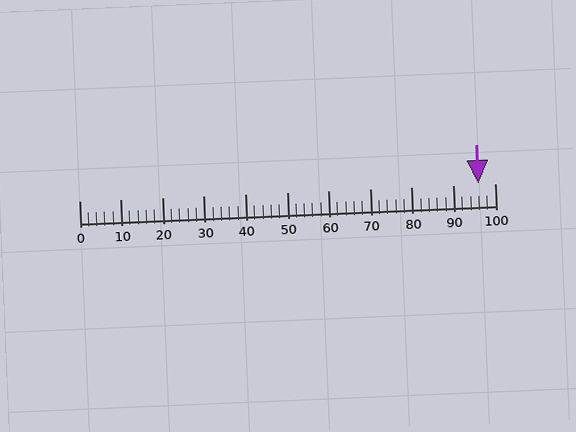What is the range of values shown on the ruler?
The ruler shows values from 0 to 100.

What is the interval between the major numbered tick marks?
The major tick marks are spaced 10 units apart.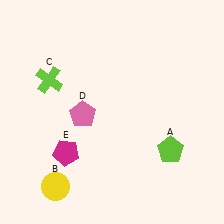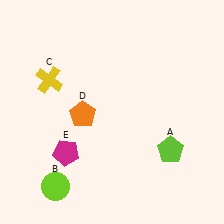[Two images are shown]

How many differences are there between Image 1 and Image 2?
There are 3 differences between the two images.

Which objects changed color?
B changed from yellow to lime. C changed from lime to yellow. D changed from pink to orange.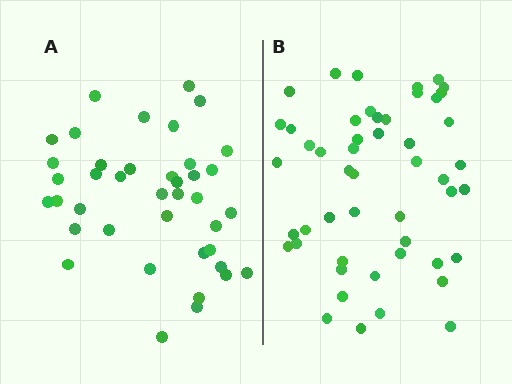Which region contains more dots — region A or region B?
Region B (the right region) has more dots.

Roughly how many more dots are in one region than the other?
Region B has roughly 10 or so more dots than region A.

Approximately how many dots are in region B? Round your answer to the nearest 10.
About 50 dots.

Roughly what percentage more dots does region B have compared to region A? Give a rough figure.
About 25% more.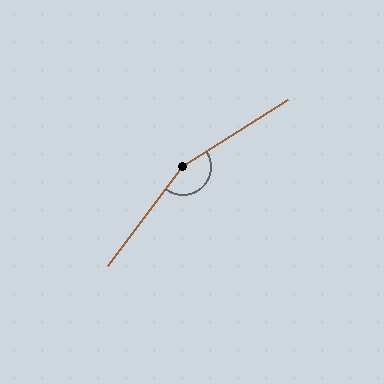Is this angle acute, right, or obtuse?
It is obtuse.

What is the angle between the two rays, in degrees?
Approximately 160 degrees.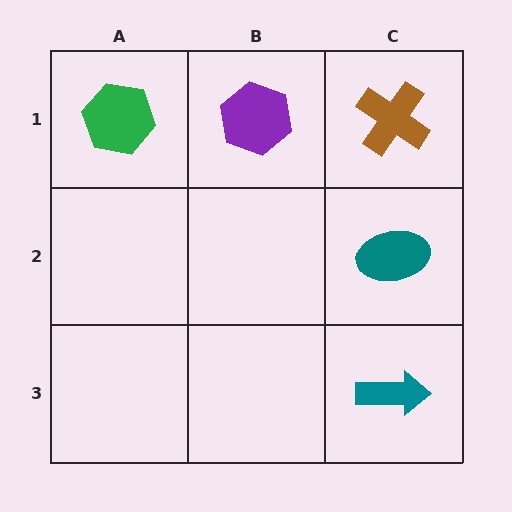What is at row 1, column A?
A green hexagon.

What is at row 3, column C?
A teal arrow.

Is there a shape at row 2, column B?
No, that cell is empty.